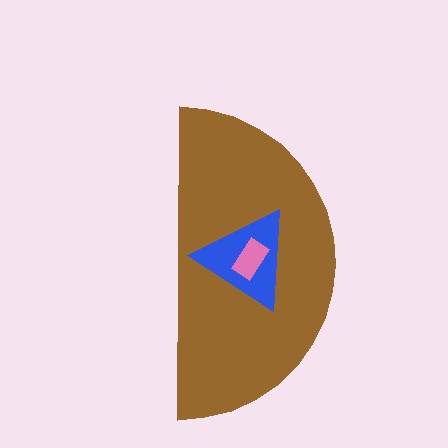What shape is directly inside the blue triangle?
The pink rectangle.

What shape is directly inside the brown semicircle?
The blue triangle.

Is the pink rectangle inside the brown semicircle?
Yes.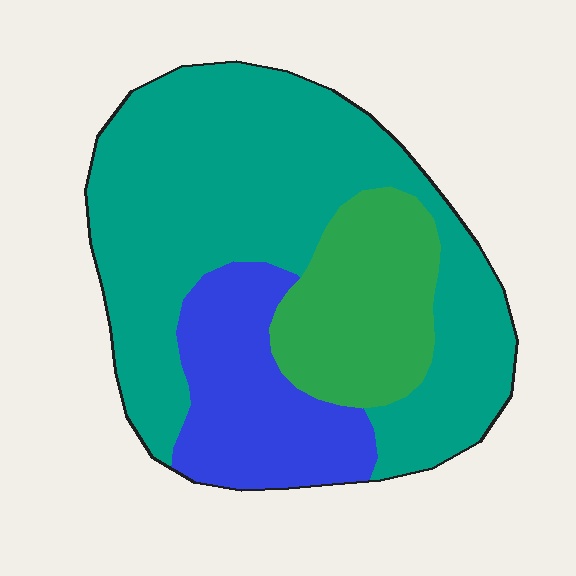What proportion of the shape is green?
Green takes up less than a quarter of the shape.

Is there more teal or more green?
Teal.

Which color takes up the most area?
Teal, at roughly 60%.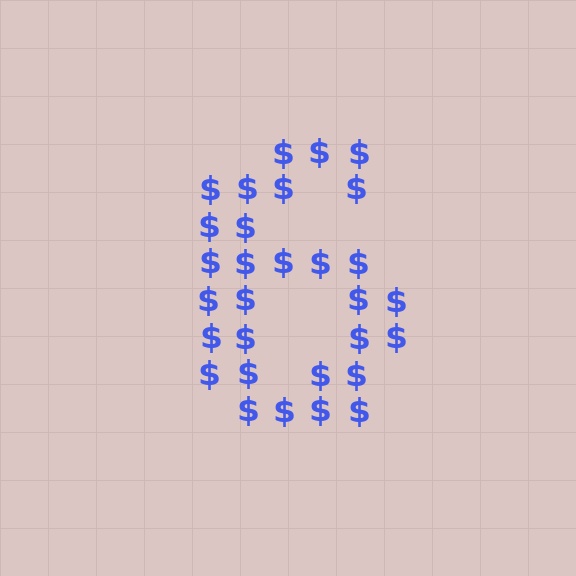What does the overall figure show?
The overall figure shows the digit 6.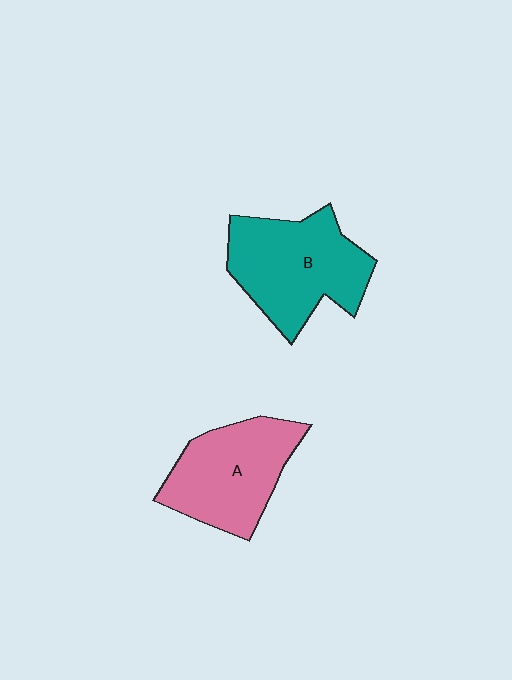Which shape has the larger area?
Shape B (teal).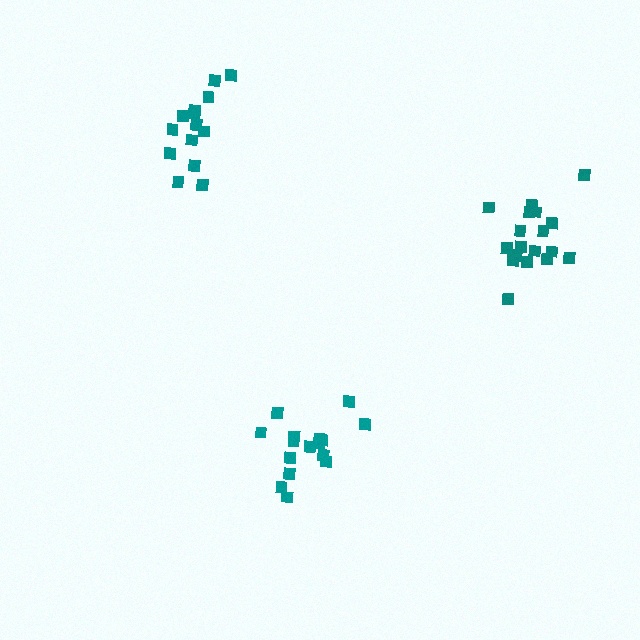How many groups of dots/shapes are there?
There are 3 groups.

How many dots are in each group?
Group 1: 16 dots, Group 2: 18 dots, Group 3: 14 dots (48 total).